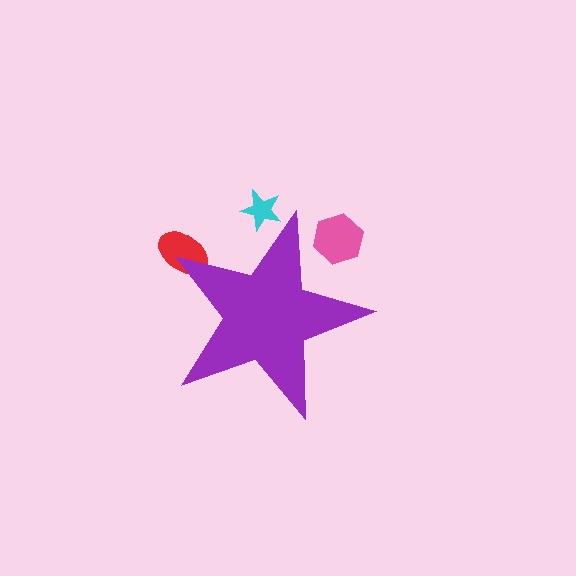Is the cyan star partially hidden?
Yes, the cyan star is partially hidden behind the purple star.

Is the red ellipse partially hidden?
Yes, the red ellipse is partially hidden behind the purple star.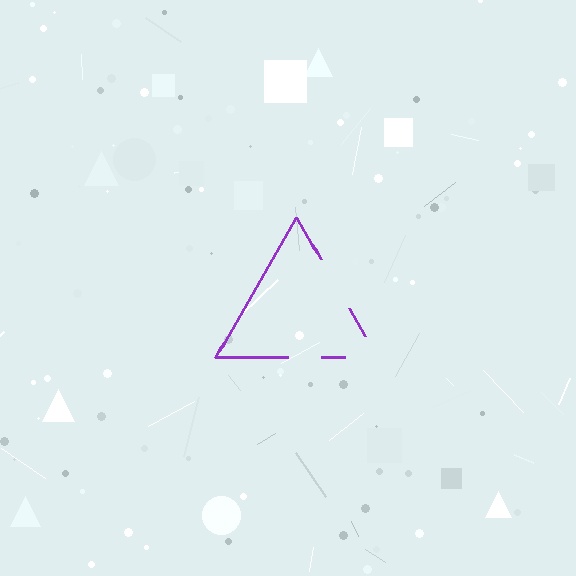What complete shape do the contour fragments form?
The contour fragments form a triangle.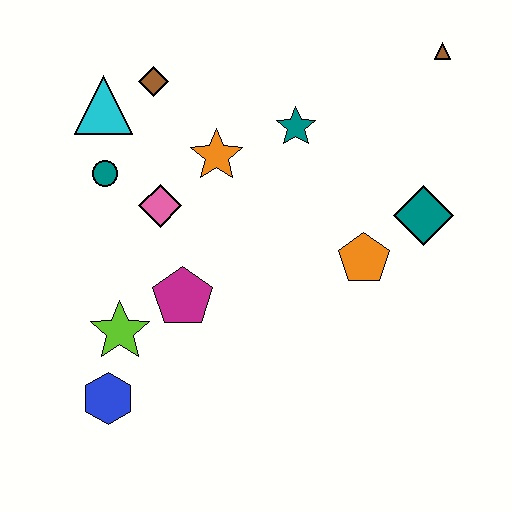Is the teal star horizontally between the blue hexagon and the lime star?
No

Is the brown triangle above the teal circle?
Yes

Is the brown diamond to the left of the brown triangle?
Yes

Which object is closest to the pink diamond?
The teal circle is closest to the pink diamond.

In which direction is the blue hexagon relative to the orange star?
The blue hexagon is below the orange star.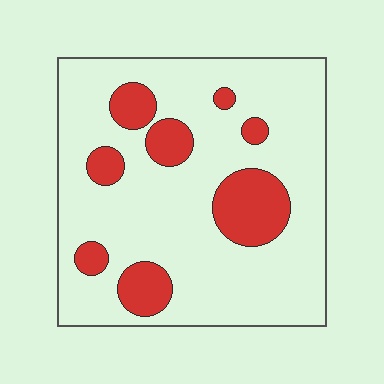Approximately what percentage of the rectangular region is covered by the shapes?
Approximately 20%.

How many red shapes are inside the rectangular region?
8.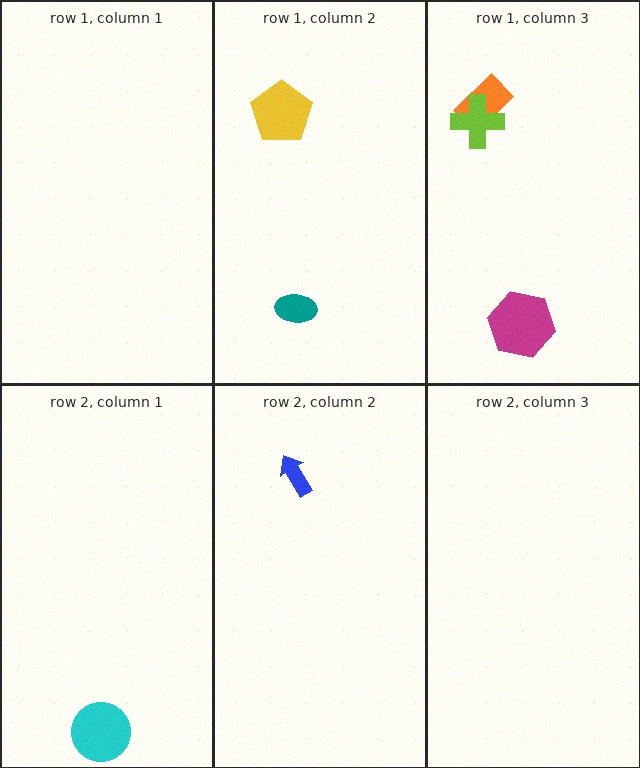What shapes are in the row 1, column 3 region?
The orange rectangle, the magenta hexagon, the lime cross.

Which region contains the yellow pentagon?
The row 1, column 2 region.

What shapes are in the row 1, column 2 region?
The teal ellipse, the yellow pentagon.